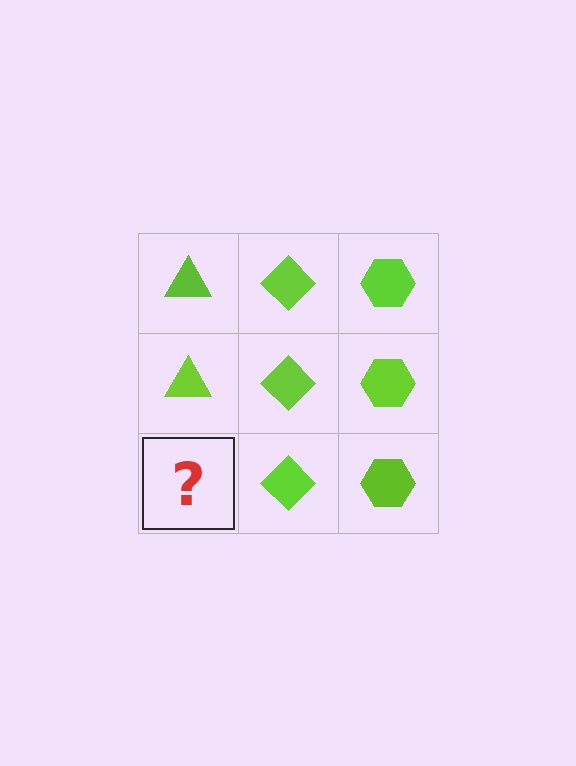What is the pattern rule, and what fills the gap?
The rule is that each column has a consistent shape. The gap should be filled with a lime triangle.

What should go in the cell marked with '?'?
The missing cell should contain a lime triangle.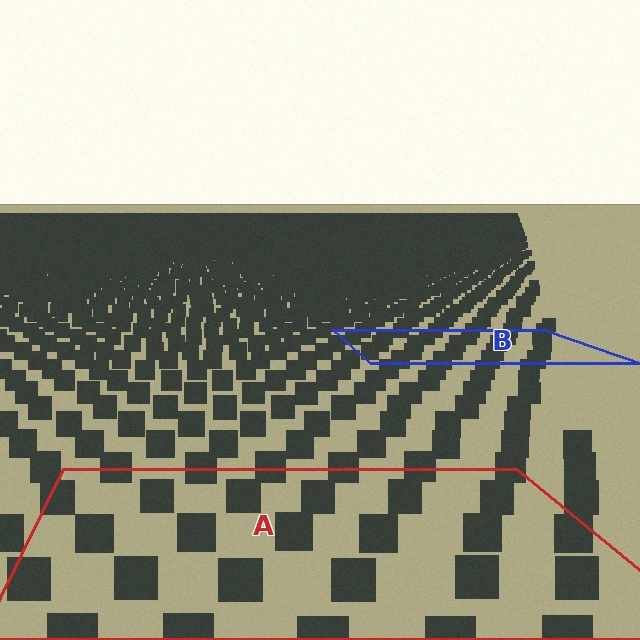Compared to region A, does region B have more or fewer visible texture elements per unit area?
Region B has more texture elements per unit area — they are packed more densely because it is farther away.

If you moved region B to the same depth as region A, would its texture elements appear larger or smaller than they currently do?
They would appear larger. At a closer depth, the same texture elements are projected at a bigger on-screen size.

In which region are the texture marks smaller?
The texture marks are smaller in region B, because it is farther away.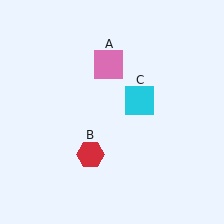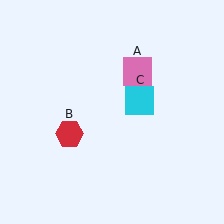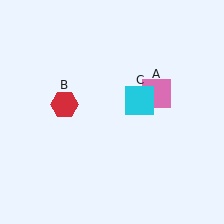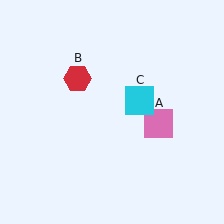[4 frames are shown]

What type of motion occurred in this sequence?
The pink square (object A), red hexagon (object B) rotated clockwise around the center of the scene.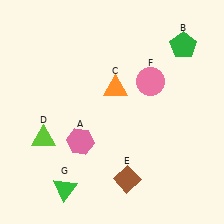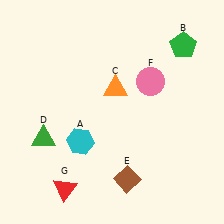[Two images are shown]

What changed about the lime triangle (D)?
In Image 1, D is lime. In Image 2, it changed to green.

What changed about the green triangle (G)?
In Image 1, G is green. In Image 2, it changed to red.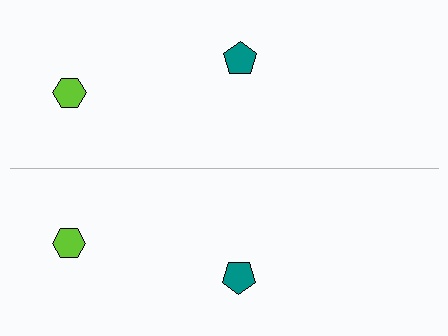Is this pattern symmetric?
Yes, this pattern has bilateral (reflection) symmetry.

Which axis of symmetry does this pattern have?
The pattern has a horizontal axis of symmetry running through the center of the image.